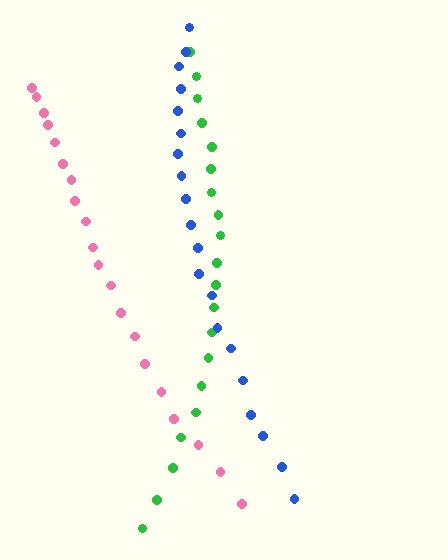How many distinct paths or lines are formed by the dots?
There are 3 distinct paths.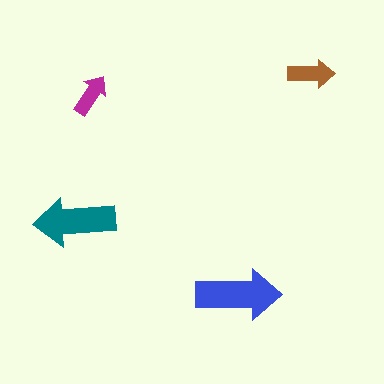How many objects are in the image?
There are 4 objects in the image.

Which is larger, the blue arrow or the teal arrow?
The blue one.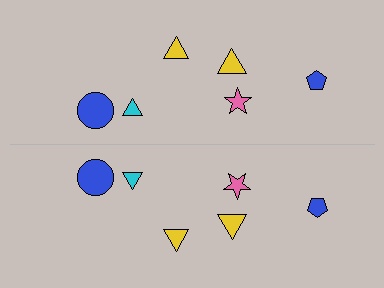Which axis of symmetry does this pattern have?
The pattern has a horizontal axis of symmetry running through the center of the image.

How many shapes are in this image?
There are 12 shapes in this image.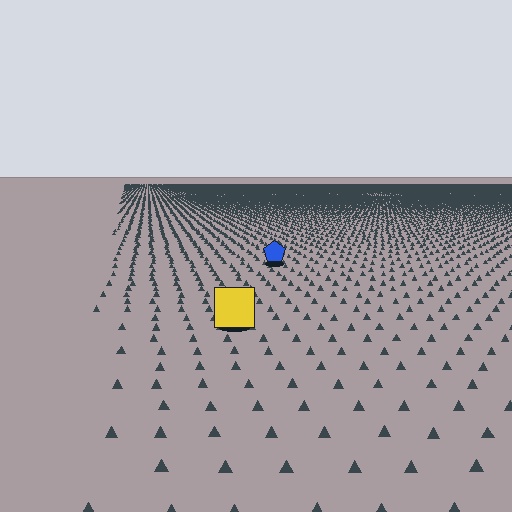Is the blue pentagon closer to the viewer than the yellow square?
No. The yellow square is closer — you can tell from the texture gradient: the ground texture is coarser near it.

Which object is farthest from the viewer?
The blue pentagon is farthest from the viewer. It appears smaller and the ground texture around it is denser.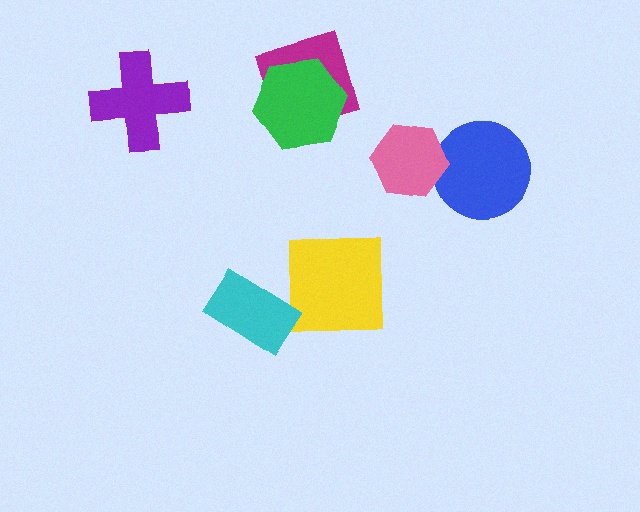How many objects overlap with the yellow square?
0 objects overlap with the yellow square.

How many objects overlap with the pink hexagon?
1 object overlaps with the pink hexagon.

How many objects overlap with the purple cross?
0 objects overlap with the purple cross.